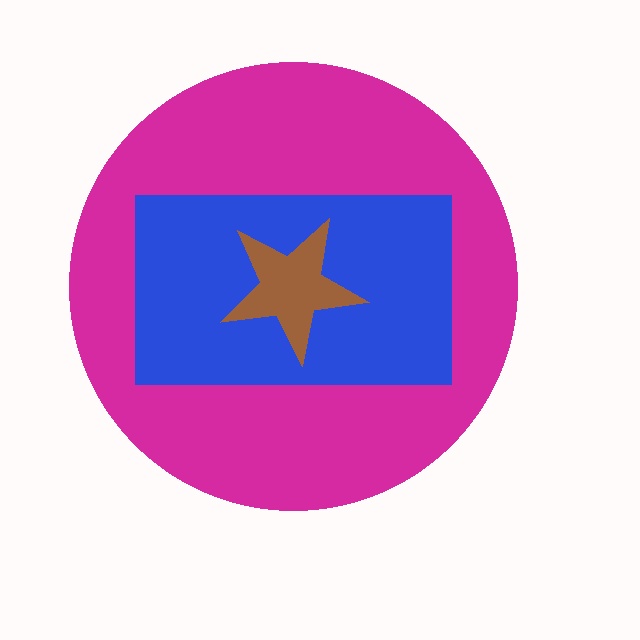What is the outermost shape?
The magenta circle.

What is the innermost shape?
The brown star.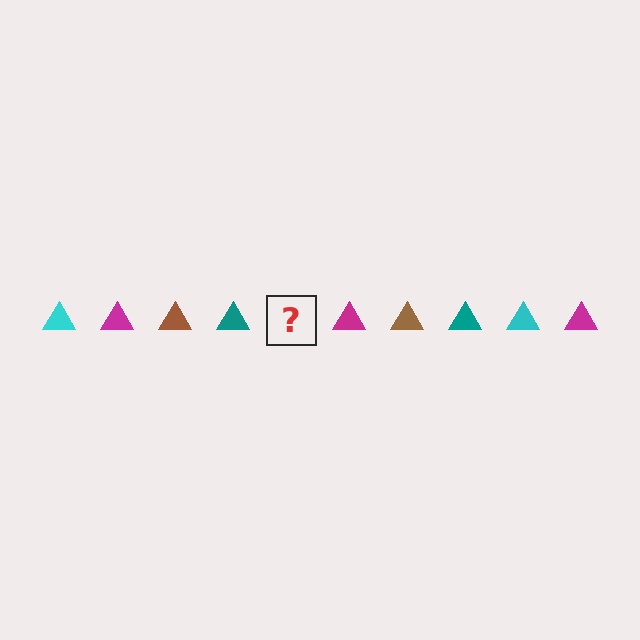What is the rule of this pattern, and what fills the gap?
The rule is that the pattern cycles through cyan, magenta, brown, teal triangles. The gap should be filled with a cyan triangle.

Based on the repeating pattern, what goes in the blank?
The blank should be a cyan triangle.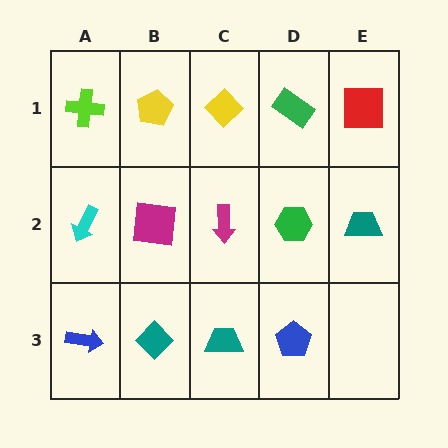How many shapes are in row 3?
4 shapes.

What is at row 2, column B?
A magenta square.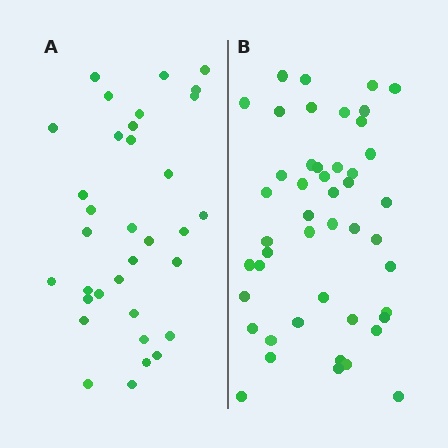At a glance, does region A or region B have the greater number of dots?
Region B (the right region) has more dots.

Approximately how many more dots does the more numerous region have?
Region B has approximately 15 more dots than region A.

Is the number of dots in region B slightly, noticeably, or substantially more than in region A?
Region B has noticeably more, but not dramatically so. The ratio is roughly 1.4 to 1.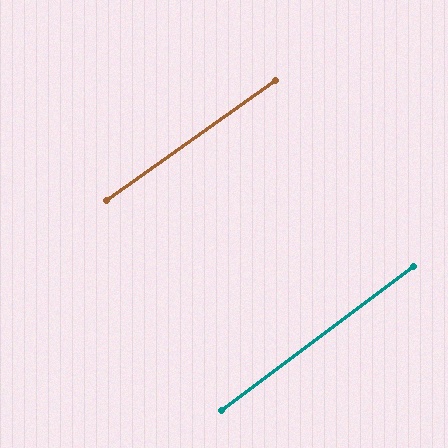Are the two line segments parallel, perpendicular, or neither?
Parallel — their directions differ by only 1.2°.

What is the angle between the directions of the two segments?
Approximately 1 degree.